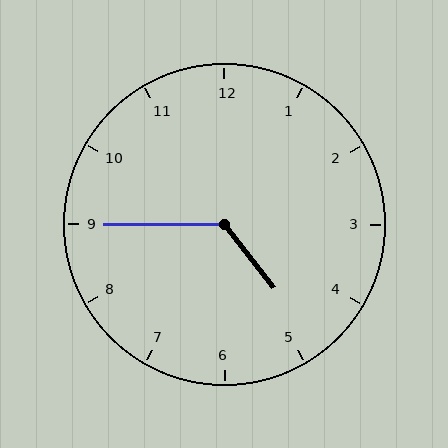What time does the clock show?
4:45.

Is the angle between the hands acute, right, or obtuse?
It is obtuse.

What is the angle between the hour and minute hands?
Approximately 128 degrees.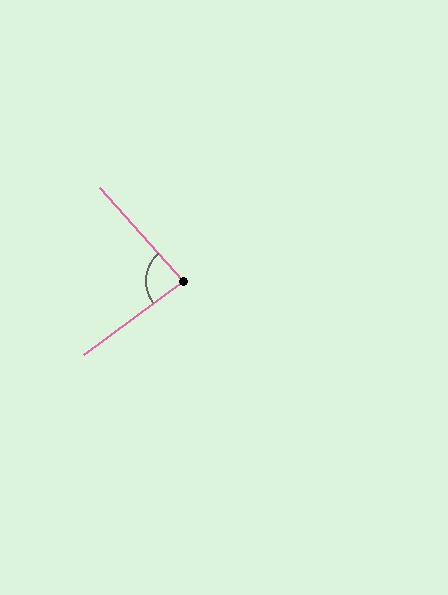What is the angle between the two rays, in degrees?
Approximately 85 degrees.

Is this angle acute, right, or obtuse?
It is approximately a right angle.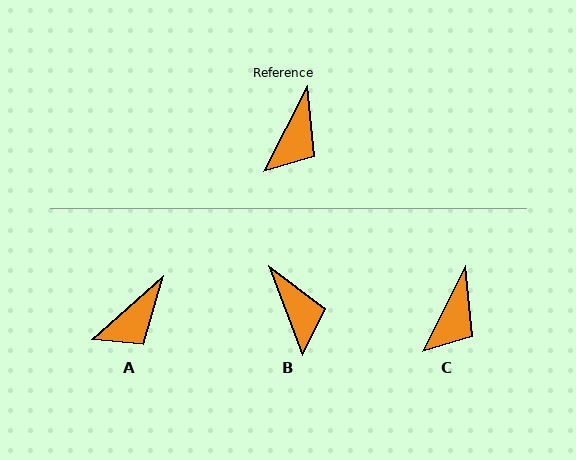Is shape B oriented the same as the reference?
No, it is off by about 48 degrees.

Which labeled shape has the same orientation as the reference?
C.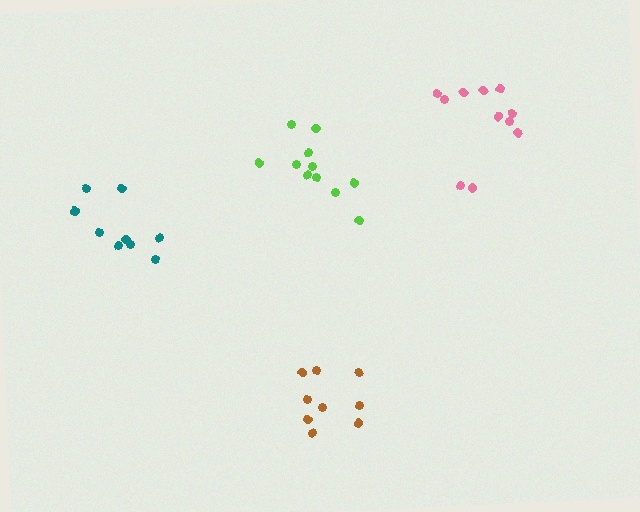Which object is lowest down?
The brown cluster is bottommost.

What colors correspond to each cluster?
The clusters are colored: brown, lime, pink, teal.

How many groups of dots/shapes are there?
There are 4 groups.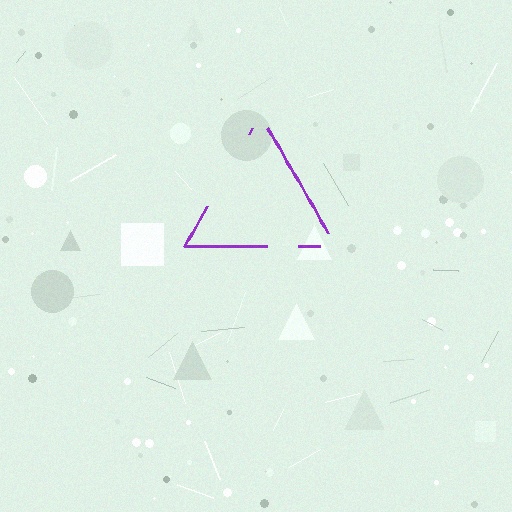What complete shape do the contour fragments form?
The contour fragments form a triangle.